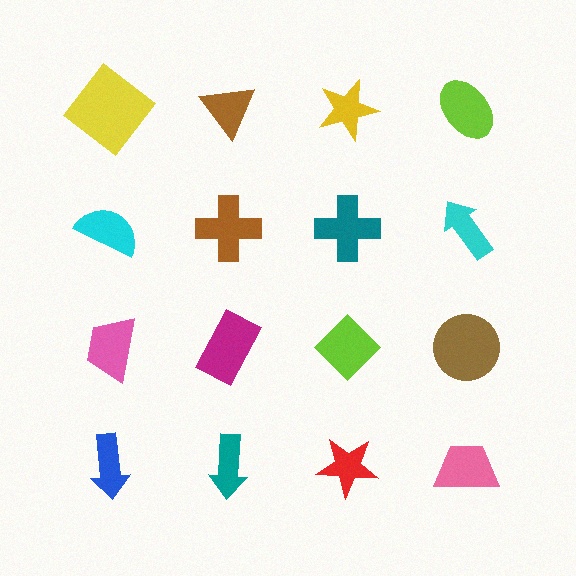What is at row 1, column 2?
A brown triangle.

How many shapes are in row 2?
4 shapes.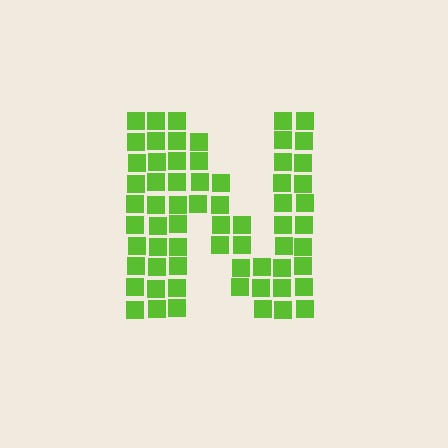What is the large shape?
The large shape is the letter N.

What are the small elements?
The small elements are squares.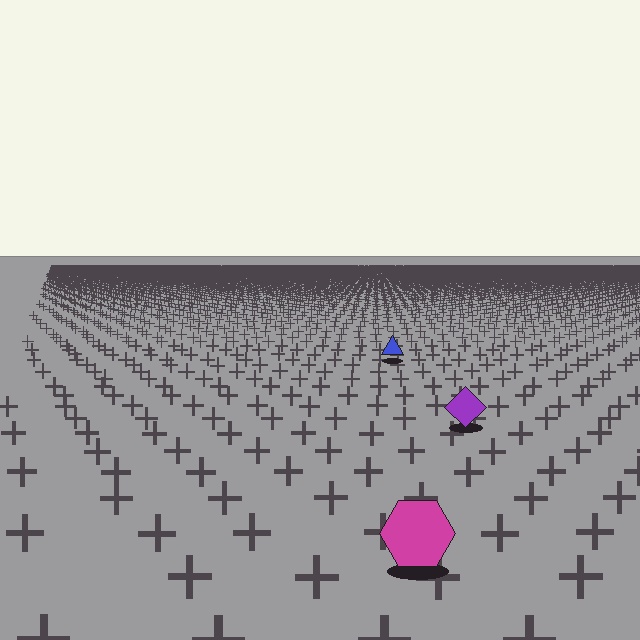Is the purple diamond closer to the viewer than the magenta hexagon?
No. The magenta hexagon is closer — you can tell from the texture gradient: the ground texture is coarser near it.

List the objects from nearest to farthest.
From nearest to farthest: the magenta hexagon, the purple diamond, the blue triangle.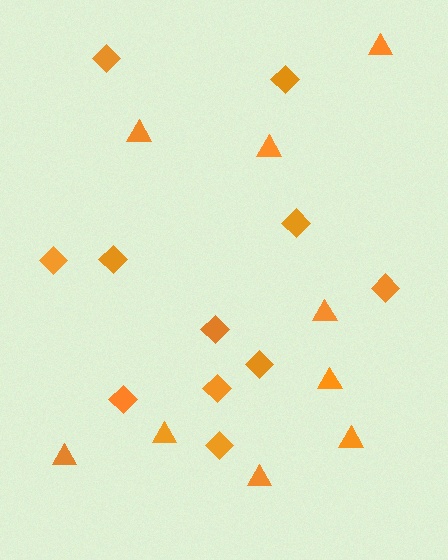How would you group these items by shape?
There are 2 groups: one group of triangles (9) and one group of diamonds (11).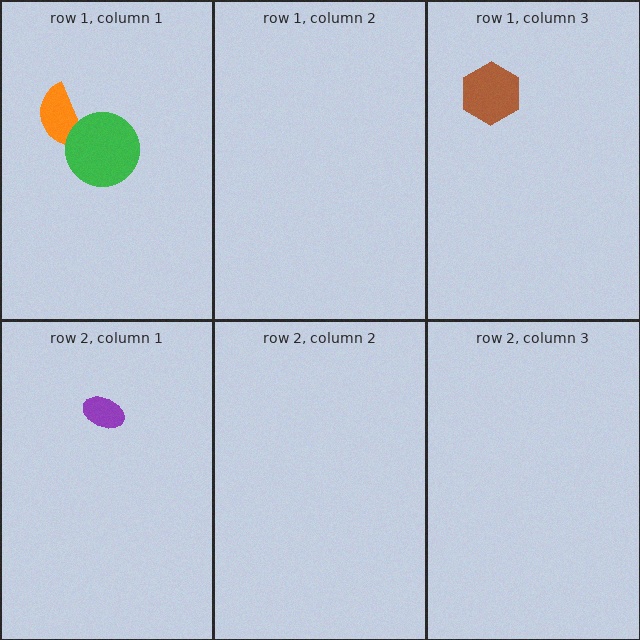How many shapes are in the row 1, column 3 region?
1.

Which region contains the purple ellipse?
The row 2, column 1 region.